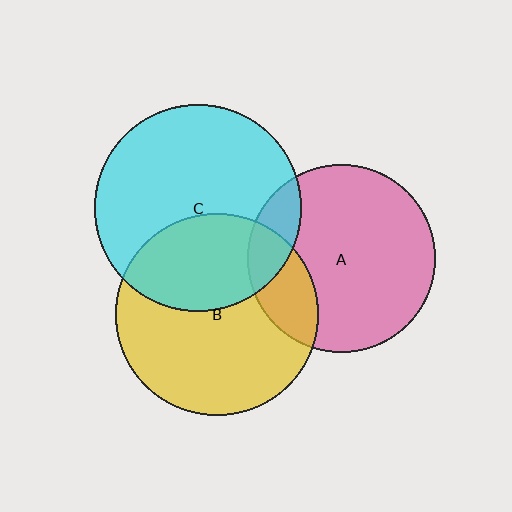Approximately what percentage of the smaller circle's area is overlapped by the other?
Approximately 35%.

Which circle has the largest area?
Circle C (cyan).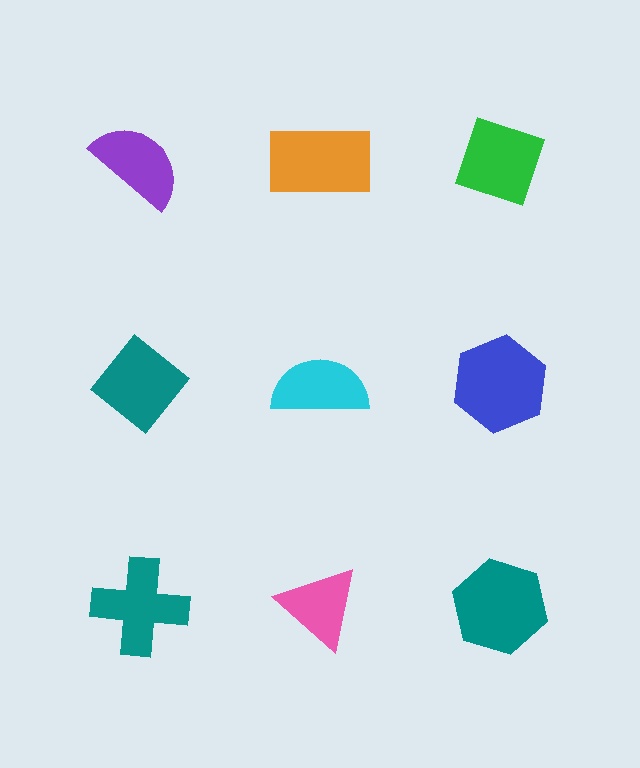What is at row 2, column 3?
A blue hexagon.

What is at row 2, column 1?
A teal diamond.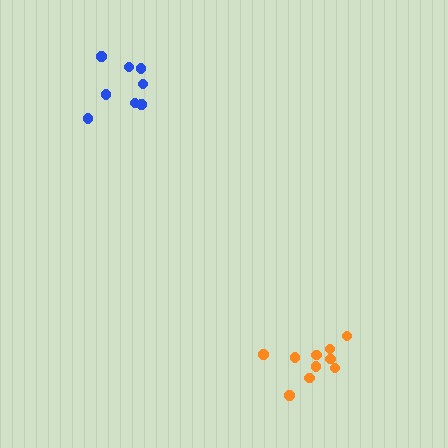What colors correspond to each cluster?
The clusters are colored: blue, orange.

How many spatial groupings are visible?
There are 2 spatial groupings.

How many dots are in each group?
Group 1: 8 dots, Group 2: 10 dots (18 total).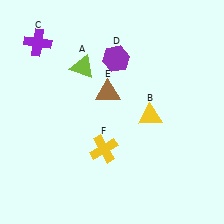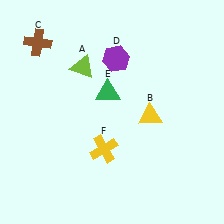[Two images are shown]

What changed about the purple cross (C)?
In Image 1, C is purple. In Image 2, it changed to brown.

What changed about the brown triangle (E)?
In Image 1, E is brown. In Image 2, it changed to green.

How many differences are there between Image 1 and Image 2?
There are 2 differences between the two images.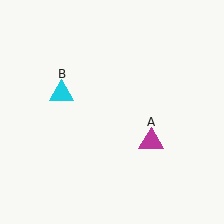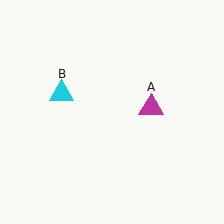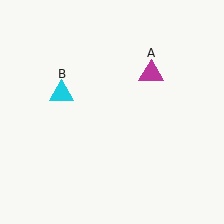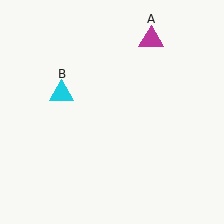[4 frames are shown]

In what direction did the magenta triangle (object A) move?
The magenta triangle (object A) moved up.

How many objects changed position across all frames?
1 object changed position: magenta triangle (object A).